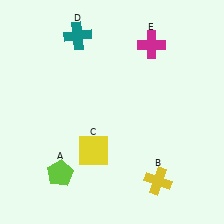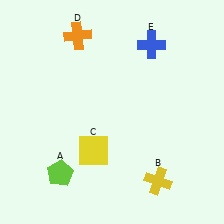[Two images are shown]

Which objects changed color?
D changed from teal to orange. E changed from magenta to blue.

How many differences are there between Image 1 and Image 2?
There are 2 differences between the two images.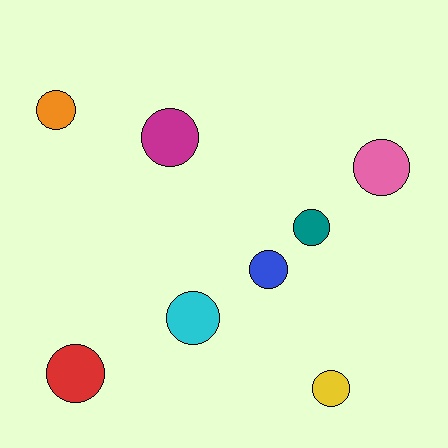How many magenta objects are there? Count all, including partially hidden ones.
There is 1 magenta object.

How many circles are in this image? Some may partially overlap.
There are 8 circles.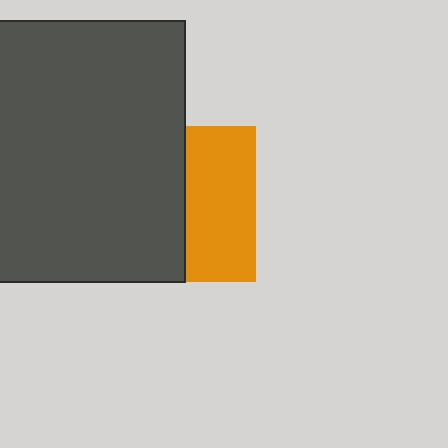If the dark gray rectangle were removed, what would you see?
You would see the complete orange square.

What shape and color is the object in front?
The object in front is a dark gray rectangle.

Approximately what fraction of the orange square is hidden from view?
Roughly 55% of the orange square is hidden behind the dark gray rectangle.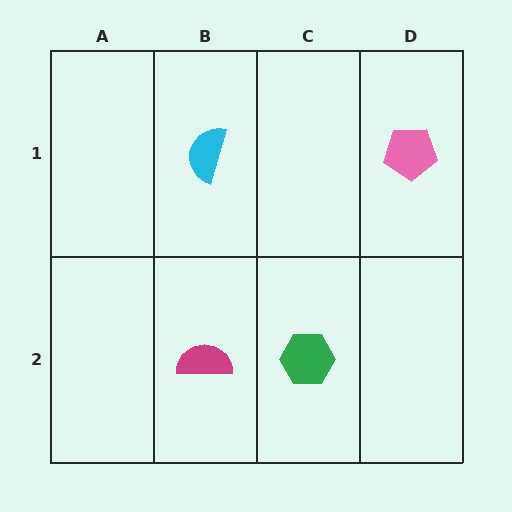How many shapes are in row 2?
2 shapes.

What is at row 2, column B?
A magenta semicircle.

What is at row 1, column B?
A cyan semicircle.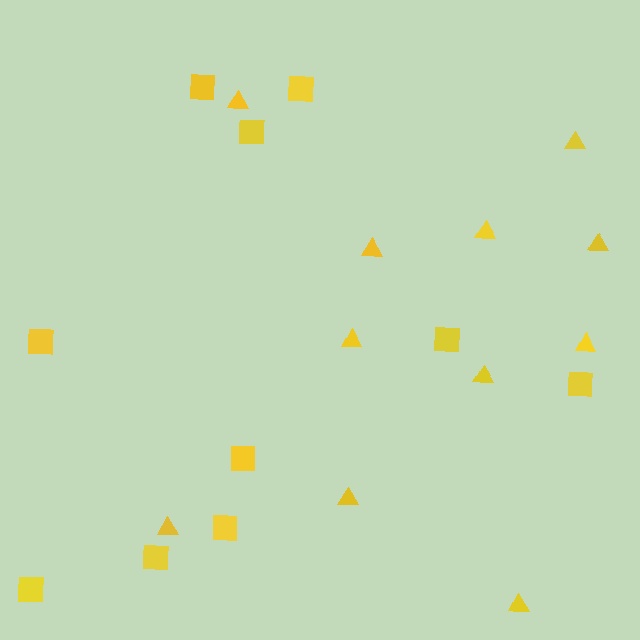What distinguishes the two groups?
There are 2 groups: one group of squares (10) and one group of triangles (11).